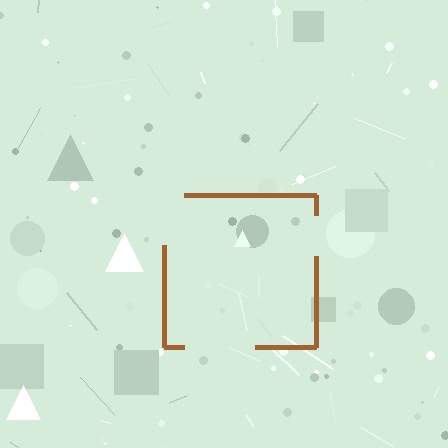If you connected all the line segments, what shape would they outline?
They would outline a square.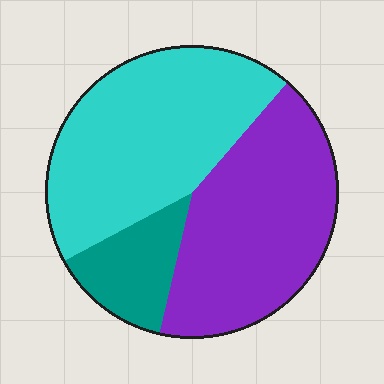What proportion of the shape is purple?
Purple takes up about two fifths (2/5) of the shape.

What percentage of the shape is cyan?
Cyan takes up between a quarter and a half of the shape.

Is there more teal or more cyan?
Cyan.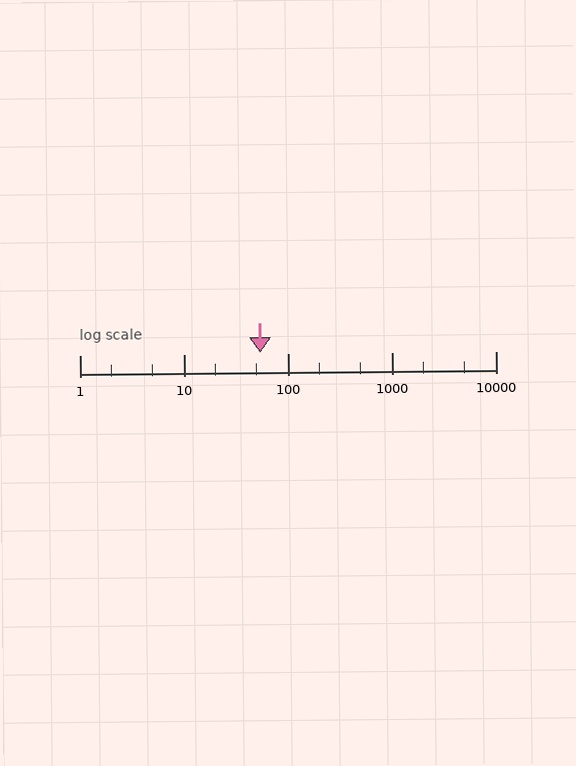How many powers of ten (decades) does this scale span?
The scale spans 4 decades, from 1 to 10000.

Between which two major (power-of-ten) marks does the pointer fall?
The pointer is between 10 and 100.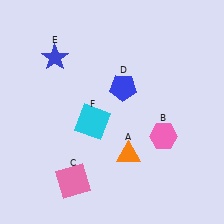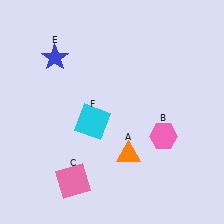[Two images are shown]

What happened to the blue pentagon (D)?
The blue pentagon (D) was removed in Image 2. It was in the top-right area of Image 1.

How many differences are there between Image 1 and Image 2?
There is 1 difference between the two images.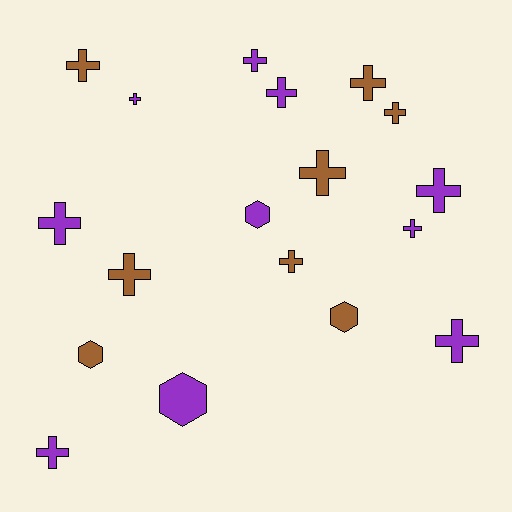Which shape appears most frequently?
Cross, with 14 objects.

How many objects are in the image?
There are 18 objects.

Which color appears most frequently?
Purple, with 10 objects.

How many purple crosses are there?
There are 8 purple crosses.